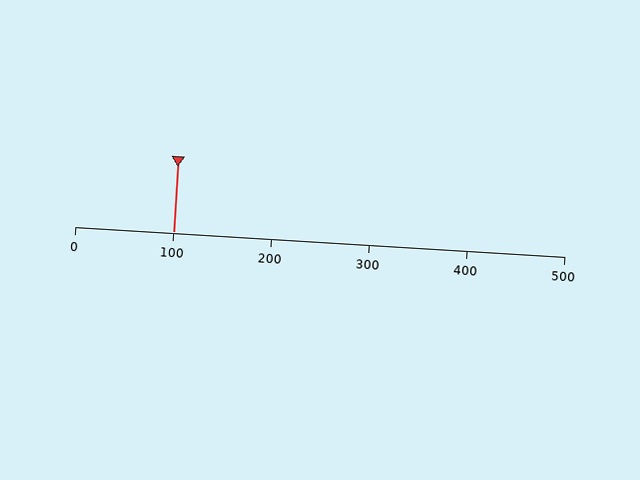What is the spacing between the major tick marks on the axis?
The major ticks are spaced 100 apart.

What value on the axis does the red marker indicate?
The marker indicates approximately 100.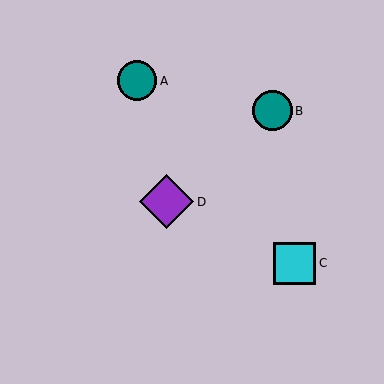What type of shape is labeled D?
Shape D is a purple diamond.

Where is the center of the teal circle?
The center of the teal circle is at (137, 81).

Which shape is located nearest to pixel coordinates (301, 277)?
The cyan square (labeled C) at (295, 263) is nearest to that location.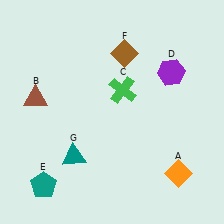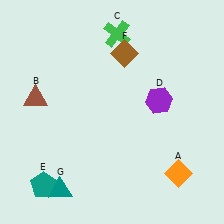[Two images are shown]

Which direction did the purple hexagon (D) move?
The purple hexagon (D) moved down.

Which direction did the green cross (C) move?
The green cross (C) moved up.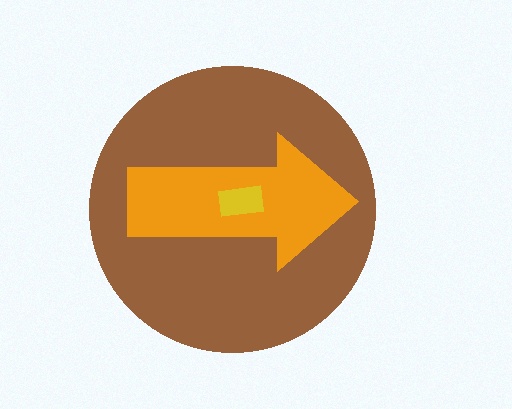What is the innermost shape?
The yellow rectangle.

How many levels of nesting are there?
3.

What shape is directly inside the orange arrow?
The yellow rectangle.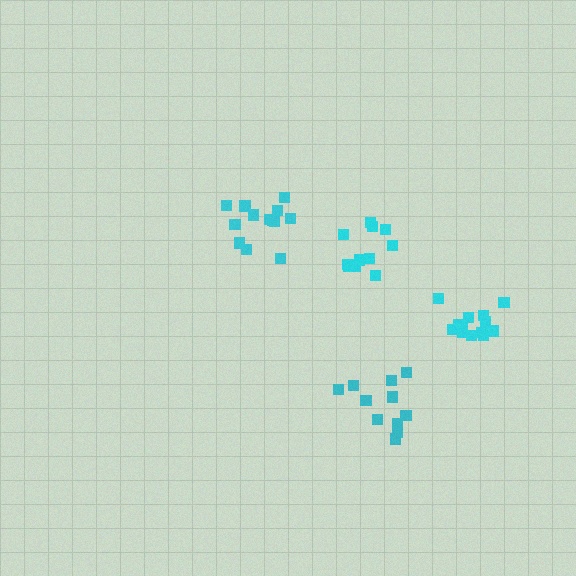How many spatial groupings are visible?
There are 4 spatial groupings.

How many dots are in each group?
Group 1: 11 dots, Group 2: 14 dots, Group 3: 13 dots, Group 4: 11 dots (49 total).